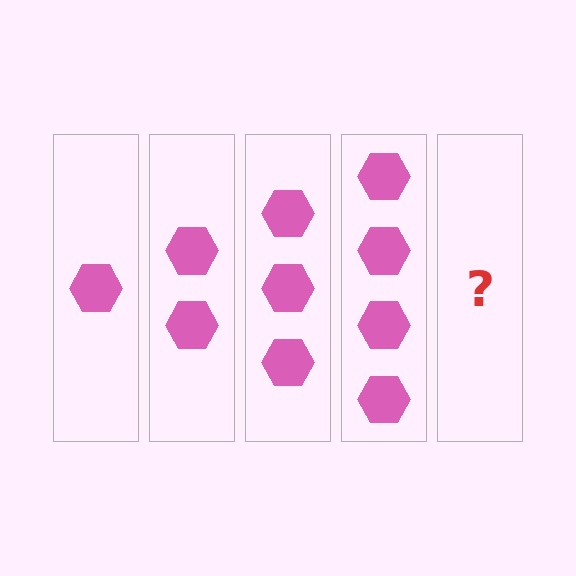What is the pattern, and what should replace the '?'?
The pattern is that each step adds one more hexagon. The '?' should be 5 hexagons.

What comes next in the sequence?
The next element should be 5 hexagons.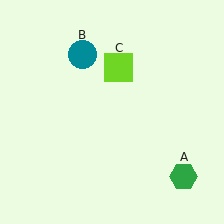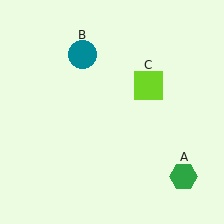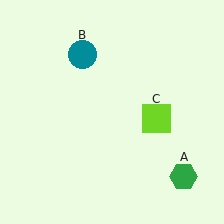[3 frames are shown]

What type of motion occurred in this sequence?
The lime square (object C) rotated clockwise around the center of the scene.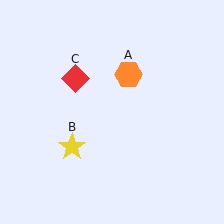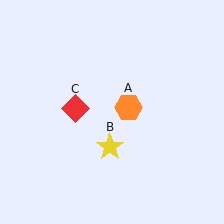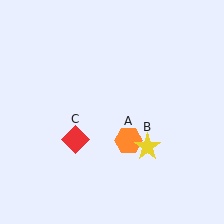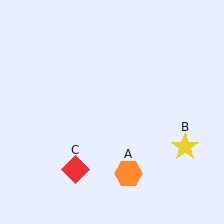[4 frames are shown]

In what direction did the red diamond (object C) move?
The red diamond (object C) moved down.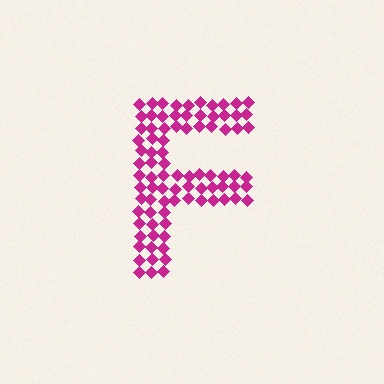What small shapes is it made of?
It is made of small diamonds.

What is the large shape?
The large shape is the letter F.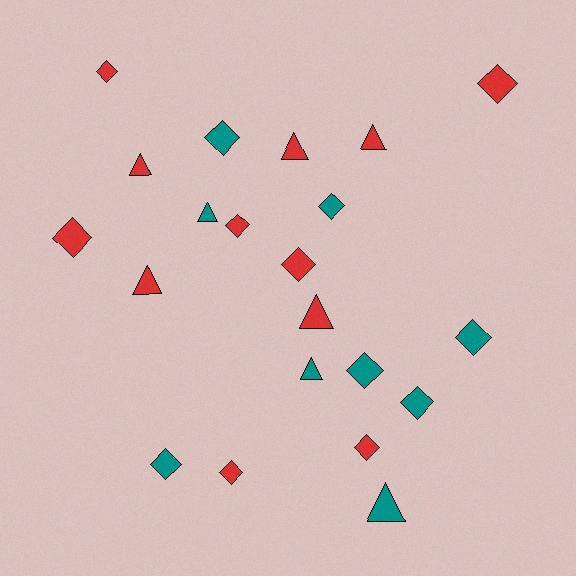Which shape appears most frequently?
Diamond, with 13 objects.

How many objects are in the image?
There are 21 objects.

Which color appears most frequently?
Red, with 12 objects.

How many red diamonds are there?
There are 7 red diamonds.